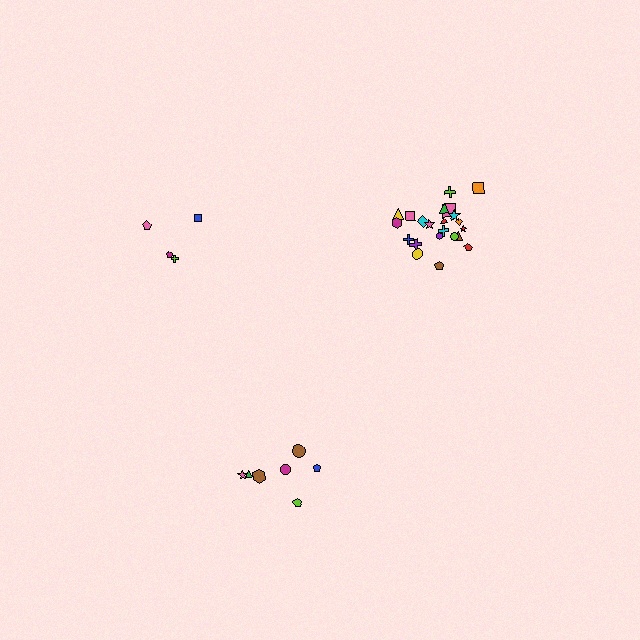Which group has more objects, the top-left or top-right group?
The top-right group.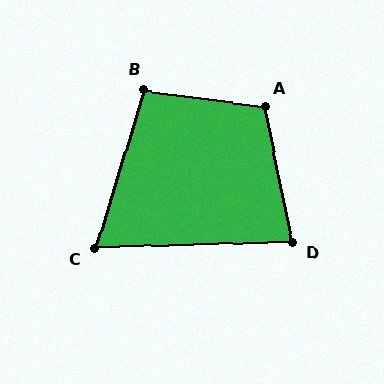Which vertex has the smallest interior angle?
C, at approximately 71 degrees.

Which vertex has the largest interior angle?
A, at approximately 109 degrees.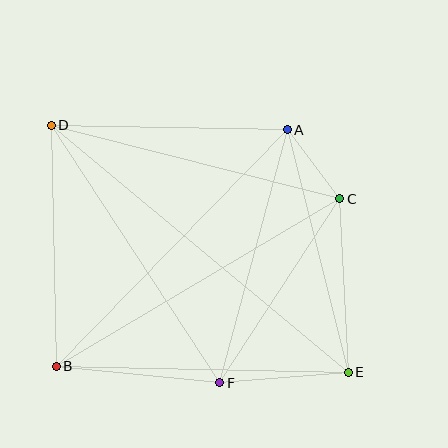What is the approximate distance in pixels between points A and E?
The distance between A and E is approximately 250 pixels.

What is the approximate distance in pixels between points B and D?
The distance between B and D is approximately 241 pixels.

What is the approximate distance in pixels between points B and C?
The distance between B and C is approximately 330 pixels.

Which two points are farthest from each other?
Points D and E are farthest from each other.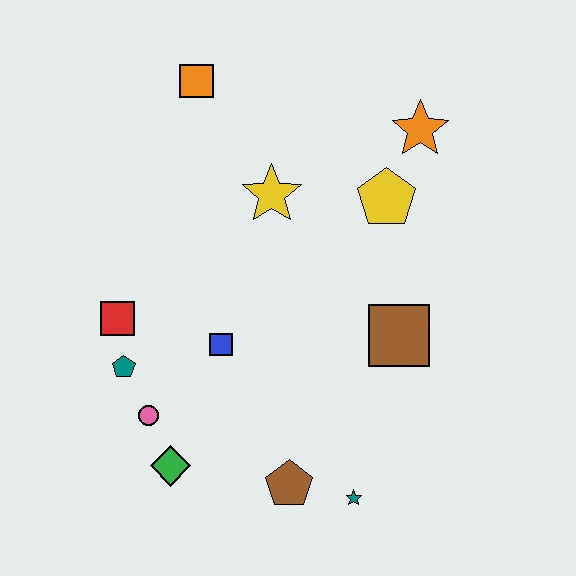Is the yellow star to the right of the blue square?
Yes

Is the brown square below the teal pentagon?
No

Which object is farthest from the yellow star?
The teal star is farthest from the yellow star.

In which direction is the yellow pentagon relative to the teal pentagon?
The yellow pentagon is to the right of the teal pentagon.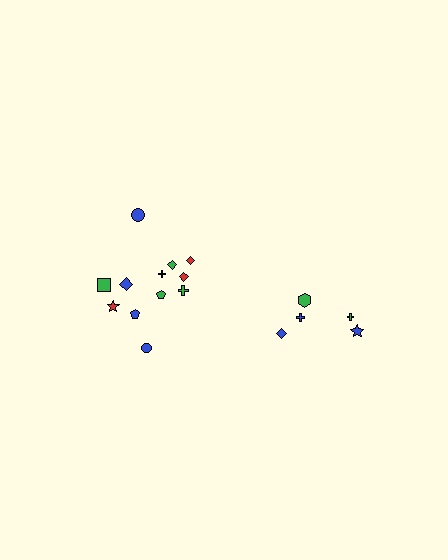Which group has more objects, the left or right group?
The left group.